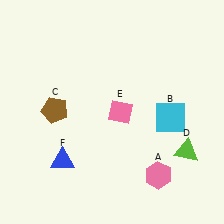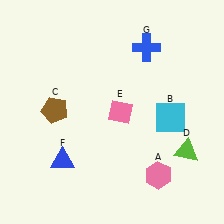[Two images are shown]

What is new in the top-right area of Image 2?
A blue cross (G) was added in the top-right area of Image 2.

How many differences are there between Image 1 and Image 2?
There is 1 difference between the two images.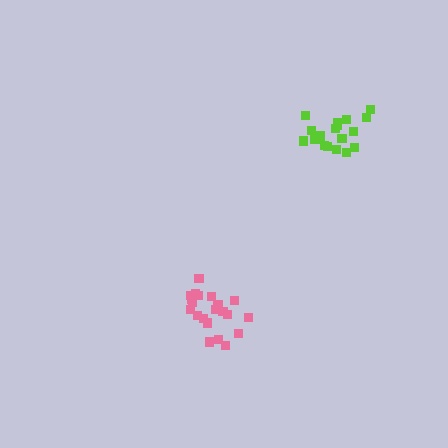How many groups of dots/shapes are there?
There are 2 groups.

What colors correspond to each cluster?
The clusters are colored: lime, pink.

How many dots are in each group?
Group 1: 18 dots, Group 2: 21 dots (39 total).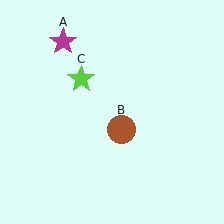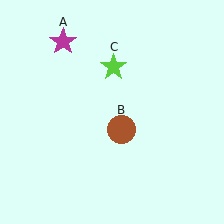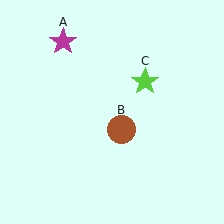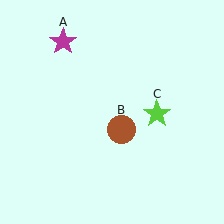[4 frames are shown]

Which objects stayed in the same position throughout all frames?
Magenta star (object A) and brown circle (object B) remained stationary.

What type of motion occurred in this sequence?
The lime star (object C) rotated clockwise around the center of the scene.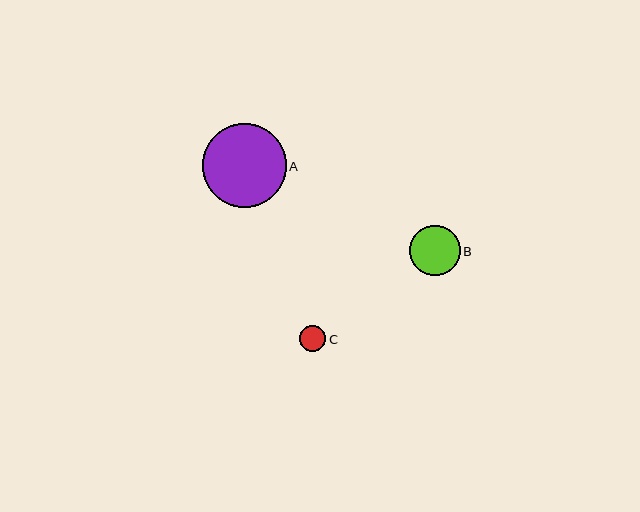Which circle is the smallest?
Circle C is the smallest with a size of approximately 26 pixels.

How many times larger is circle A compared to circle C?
Circle A is approximately 3.3 times the size of circle C.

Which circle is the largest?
Circle A is the largest with a size of approximately 84 pixels.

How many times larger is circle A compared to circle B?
Circle A is approximately 1.7 times the size of circle B.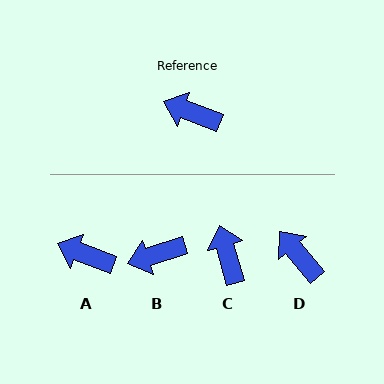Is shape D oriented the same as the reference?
No, it is off by about 30 degrees.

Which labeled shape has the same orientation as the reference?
A.